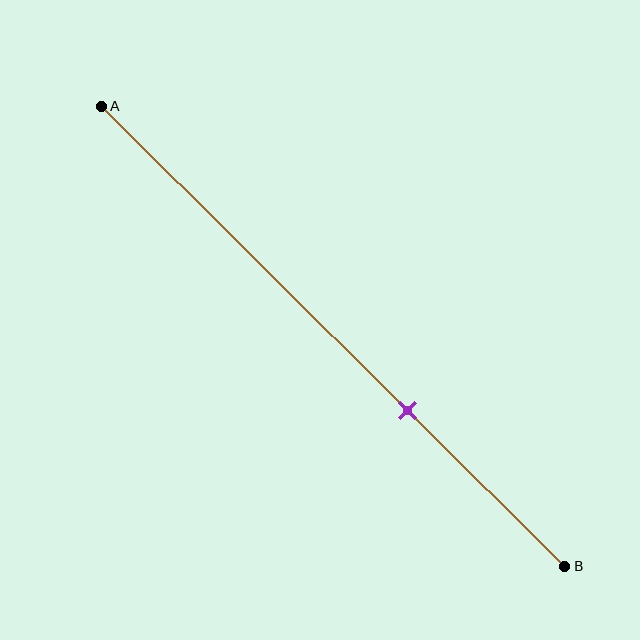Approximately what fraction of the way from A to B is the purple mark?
The purple mark is approximately 65% of the way from A to B.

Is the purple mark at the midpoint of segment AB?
No, the mark is at about 65% from A, not at the 50% midpoint.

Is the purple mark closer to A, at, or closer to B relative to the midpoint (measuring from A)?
The purple mark is closer to point B than the midpoint of segment AB.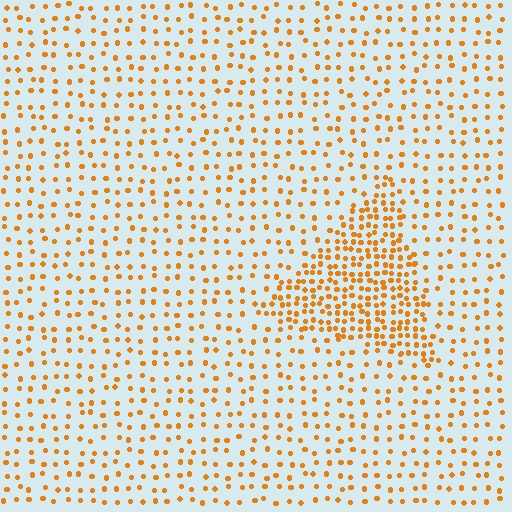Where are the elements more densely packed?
The elements are more densely packed inside the triangle boundary.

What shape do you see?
I see a triangle.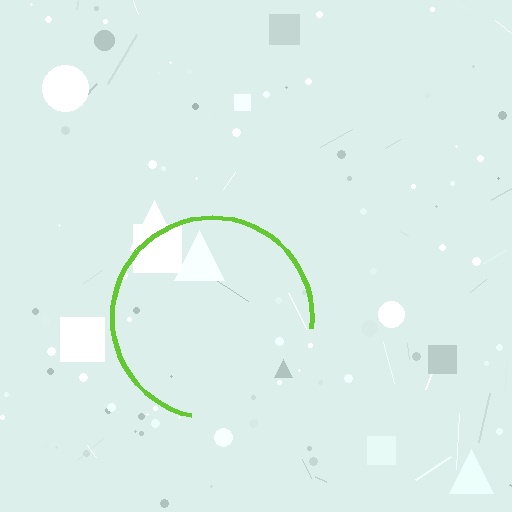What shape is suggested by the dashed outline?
The dashed outline suggests a circle.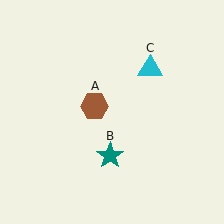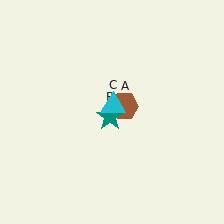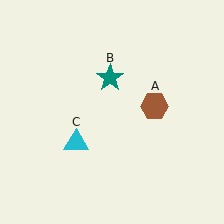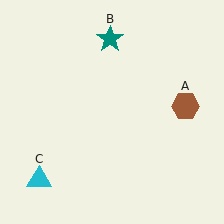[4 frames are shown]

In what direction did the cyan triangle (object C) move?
The cyan triangle (object C) moved down and to the left.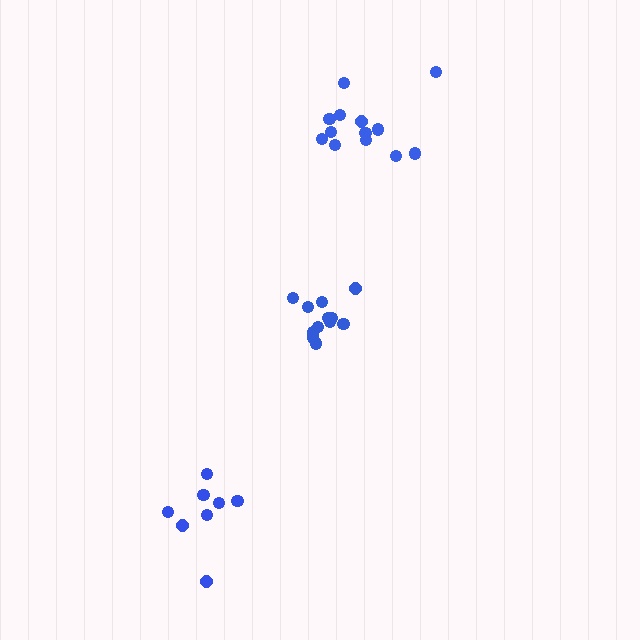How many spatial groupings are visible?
There are 3 spatial groupings.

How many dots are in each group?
Group 1: 12 dots, Group 2: 13 dots, Group 3: 8 dots (33 total).